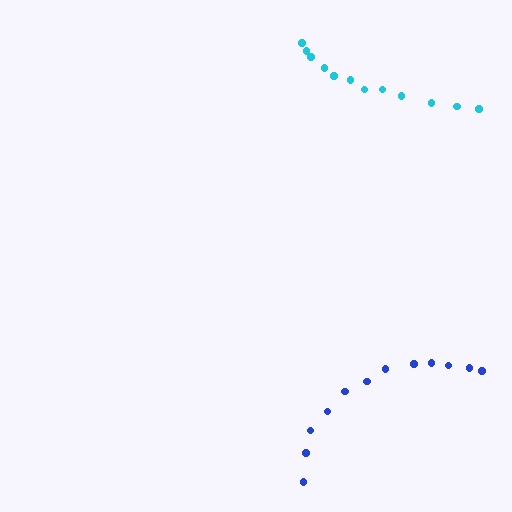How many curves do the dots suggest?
There are 2 distinct paths.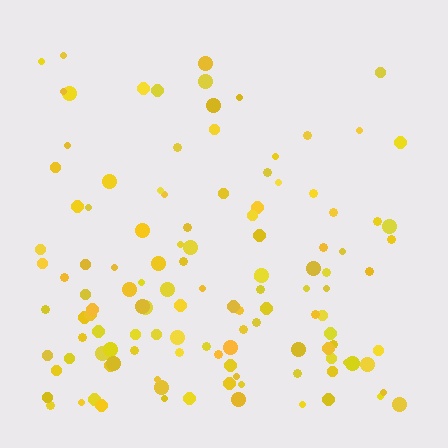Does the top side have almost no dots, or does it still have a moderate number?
Still a moderate number, just noticeably fewer than the bottom.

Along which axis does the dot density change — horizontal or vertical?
Vertical.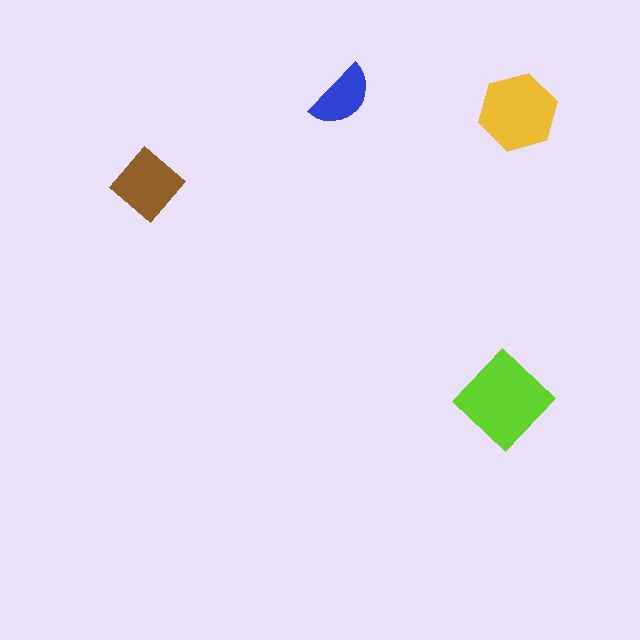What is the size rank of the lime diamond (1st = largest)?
1st.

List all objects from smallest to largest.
The blue semicircle, the brown diamond, the yellow hexagon, the lime diamond.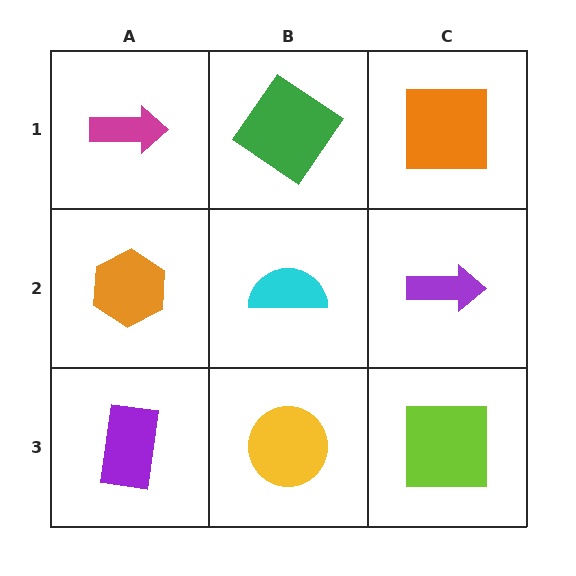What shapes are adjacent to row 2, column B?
A green diamond (row 1, column B), a yellow circle (row 3, column B), an orange hexagon (row 2, column A), a purple arrow (row 2, column C).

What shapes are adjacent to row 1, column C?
A purple arrow (row 2, column C), a green diamond (row 1, column B).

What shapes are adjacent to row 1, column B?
A cyan semicircle (row 2, column B), a magenta arrow (row 1, column A), an orange square (row 1, column C).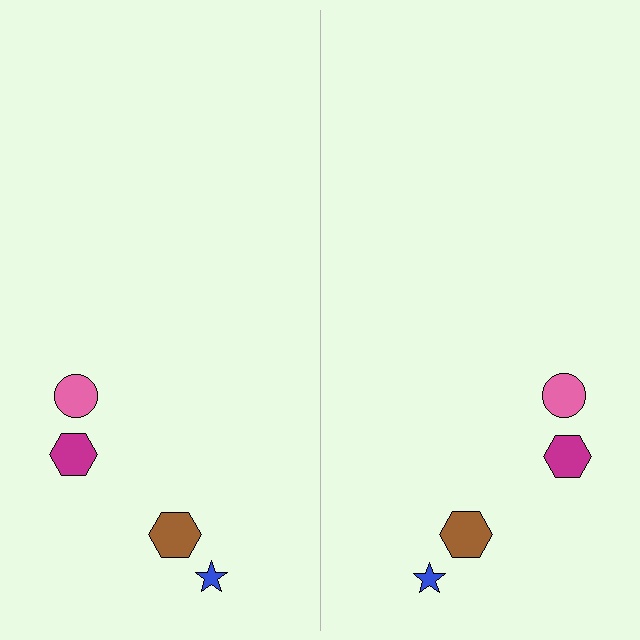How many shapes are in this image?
There are 8 shapes in this image.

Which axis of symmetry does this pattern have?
The pattern has a vertical axis of symmetry running through the center of the image.